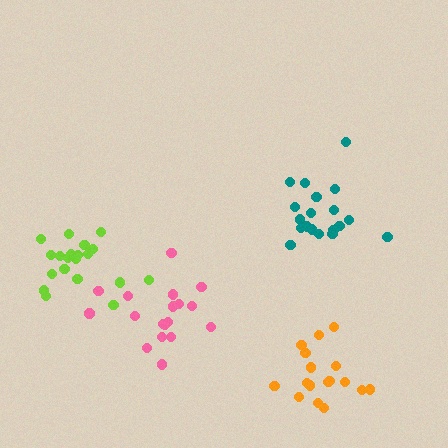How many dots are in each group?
Group 1: 19 dots, Group 2: 17 dots, Group 3: 18 dots, Group 4: 20 dots (74 total).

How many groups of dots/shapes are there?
There are 4 groups.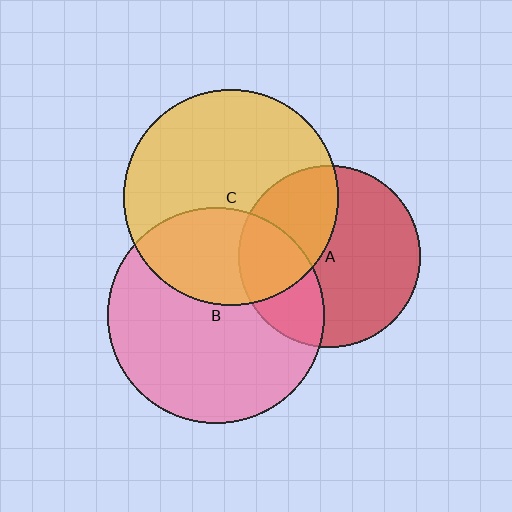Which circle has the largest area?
Circle B (pink).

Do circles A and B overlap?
Yes.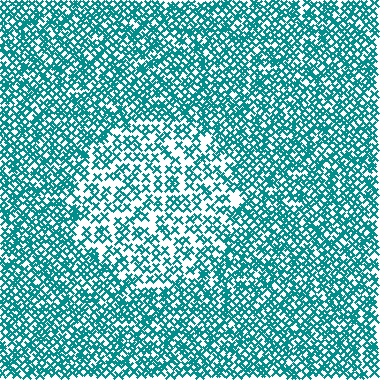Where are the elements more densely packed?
The elements are more densely packed outside the circle boundary.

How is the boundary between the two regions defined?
The boundary is defined by a change in element density (approximately 1.8x ratio). All elements are the same color, size, and shape.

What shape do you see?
I see a circle.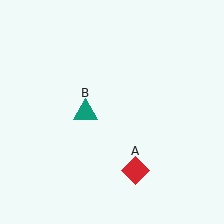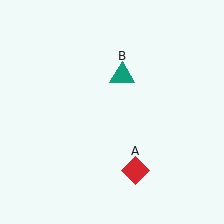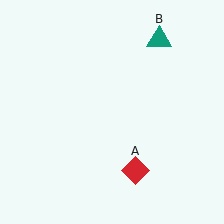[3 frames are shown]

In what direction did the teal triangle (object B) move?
The teal triangle (object B) moved up and to the right.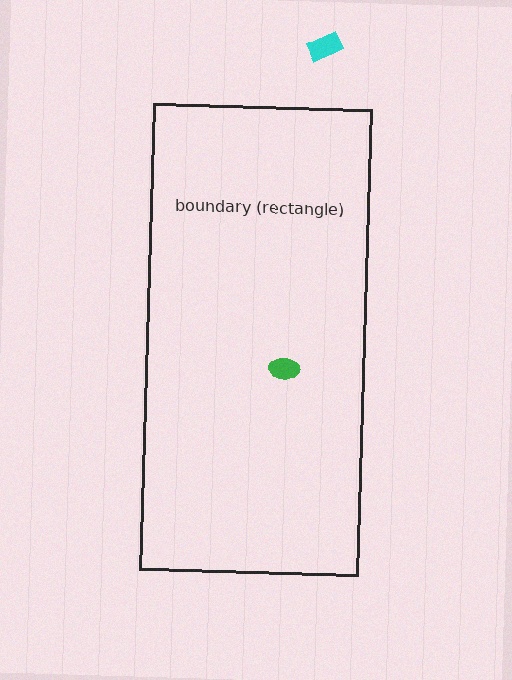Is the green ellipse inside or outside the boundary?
Inside.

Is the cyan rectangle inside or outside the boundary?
Outside.